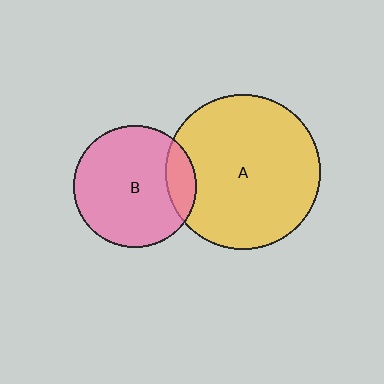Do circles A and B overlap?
Yes.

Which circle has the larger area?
Circle A (yellow).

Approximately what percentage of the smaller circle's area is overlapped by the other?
Approximately 15%.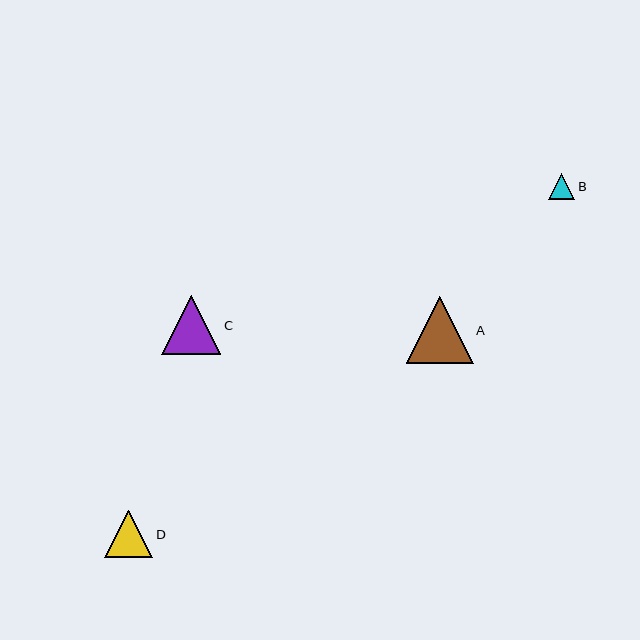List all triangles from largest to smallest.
From largest to smallest: A, C, D, B.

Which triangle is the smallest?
Triangle B is the smallest with a size of approximately 26 pixels.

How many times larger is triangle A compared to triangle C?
Triangle A is approximately 1.1 times the size of triangle C.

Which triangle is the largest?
Triangle A is the largest with a size of approximately 67 pixels.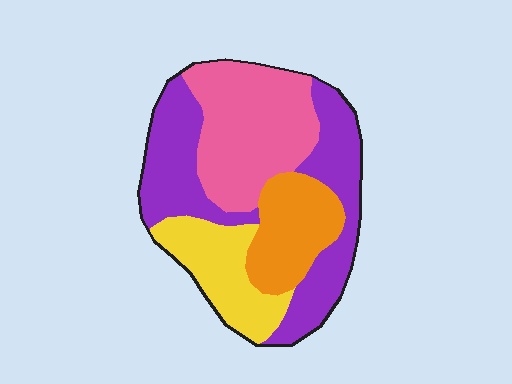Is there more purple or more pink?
Purple.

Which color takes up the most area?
Purple, at roughly 35%.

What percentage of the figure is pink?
Pink takes up about one third (1/3) of the figure.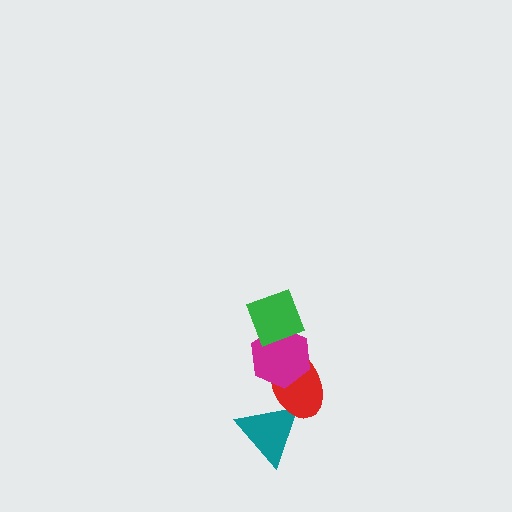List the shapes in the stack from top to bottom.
From top to bottom: the green diamond, the magenta hexagon, the red ellipse, the teal triangle.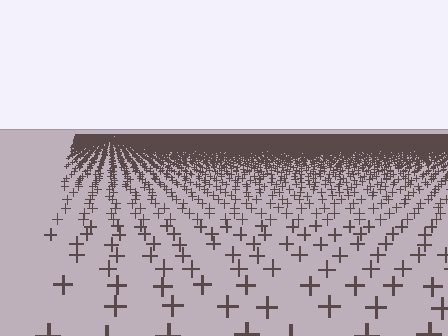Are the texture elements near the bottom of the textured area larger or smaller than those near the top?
Larger. Near the bottom, elements are closer to the viewer and appear at a bigger on-screen size.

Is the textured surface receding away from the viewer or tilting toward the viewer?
The surface is receding away from the viewer. Texture elements get smaller and denser toward the top.